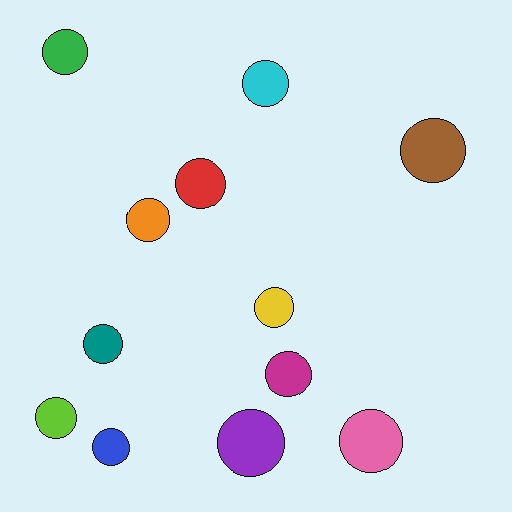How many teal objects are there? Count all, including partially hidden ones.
There is 1 teal object.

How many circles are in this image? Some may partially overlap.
There are 12 circles.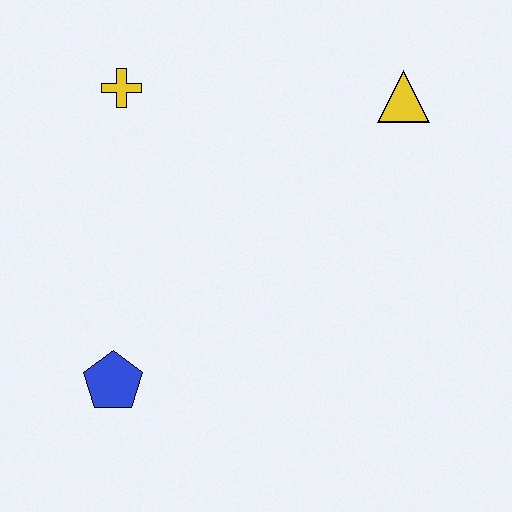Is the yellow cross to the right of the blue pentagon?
Yes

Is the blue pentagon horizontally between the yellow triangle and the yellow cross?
No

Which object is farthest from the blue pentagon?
The yellow triangle is farthest from the blue pentagon.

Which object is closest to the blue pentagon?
The yellow cross is closest to the blue pentagon.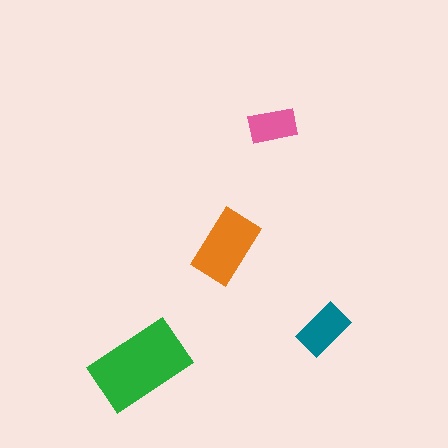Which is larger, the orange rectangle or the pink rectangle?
The orange one.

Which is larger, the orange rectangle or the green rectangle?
The green one.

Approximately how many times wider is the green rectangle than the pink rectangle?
About 2 times wider.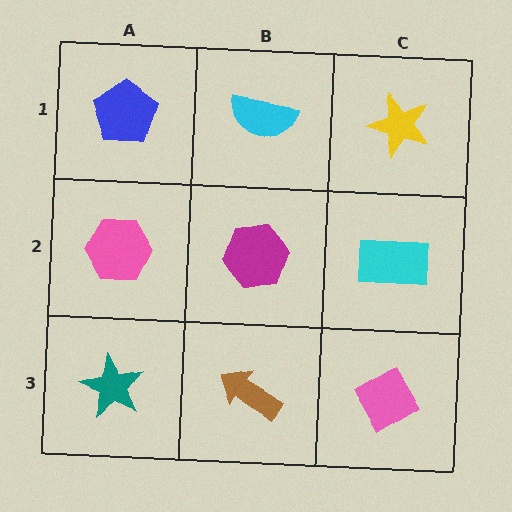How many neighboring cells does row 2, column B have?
4.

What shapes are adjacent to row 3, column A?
A pink hexagon (row 2, column A), a brown arrow (row 3, column B).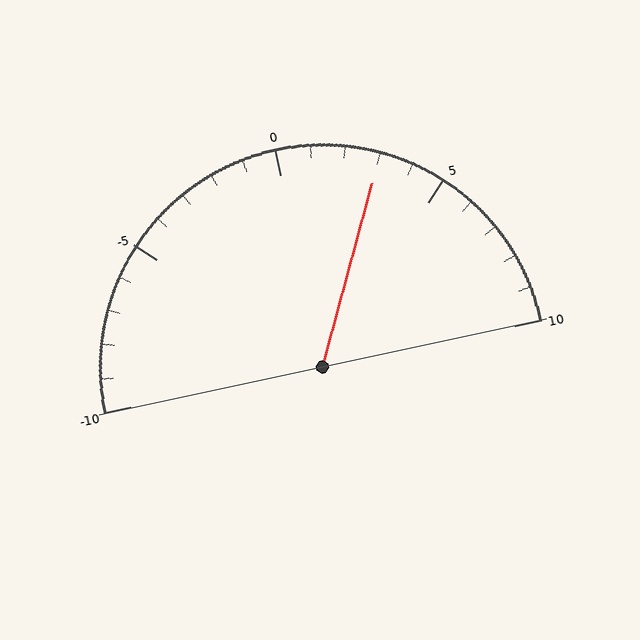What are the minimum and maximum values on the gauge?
The gauge ranges from -10 to 10.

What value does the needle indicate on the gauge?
The needle indicates approximately 3.